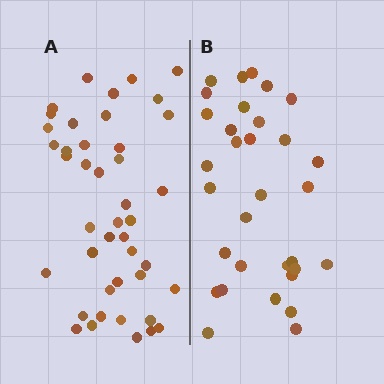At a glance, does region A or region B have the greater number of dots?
Region A (the left region) has more dots.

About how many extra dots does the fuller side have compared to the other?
Region A has roughly 12 or so more dots than region B.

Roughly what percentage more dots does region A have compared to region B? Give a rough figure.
About 35% more.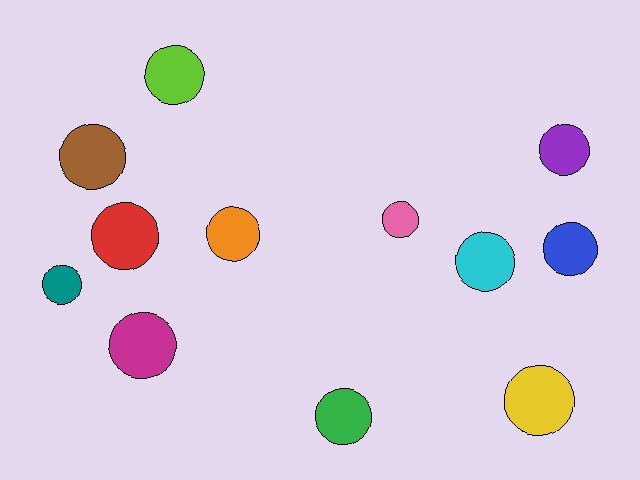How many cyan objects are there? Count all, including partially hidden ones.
There is 1 cyan object.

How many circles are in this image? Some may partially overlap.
There are 12 circles.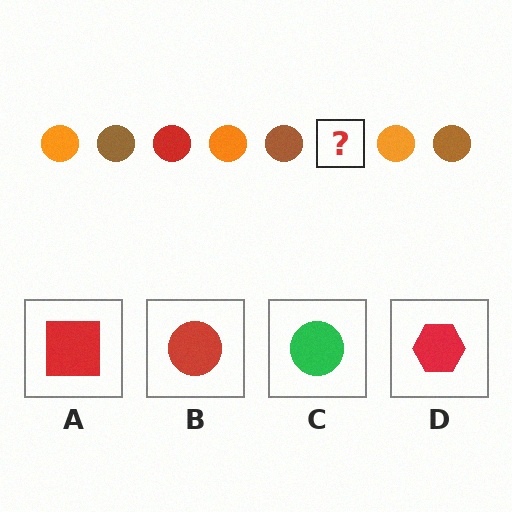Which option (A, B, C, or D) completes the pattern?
B.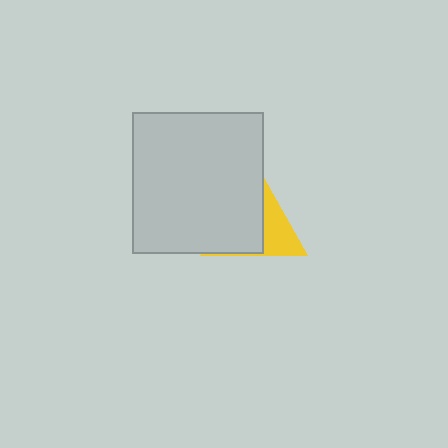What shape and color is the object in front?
The object in front is a light gray rectangle.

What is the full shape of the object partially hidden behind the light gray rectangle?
The partially hidden object is a yellow triangle.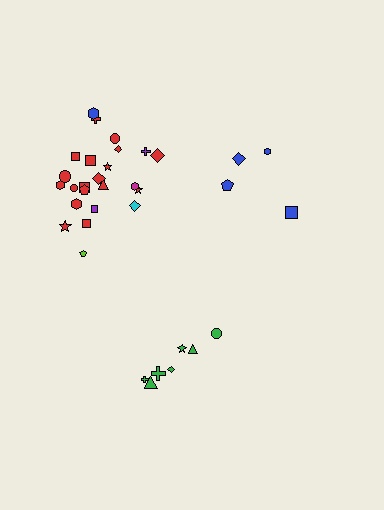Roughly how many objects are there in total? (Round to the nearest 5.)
Roughly 35 objects in total.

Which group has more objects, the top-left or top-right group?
The top-left group.